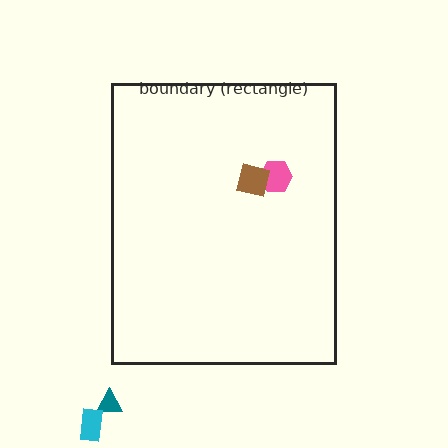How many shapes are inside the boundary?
2 inside, 2 outside.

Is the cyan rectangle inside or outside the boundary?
Outside.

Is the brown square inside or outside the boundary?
Inside.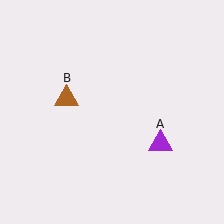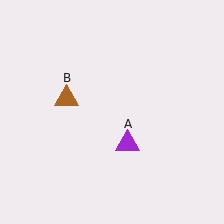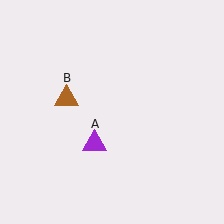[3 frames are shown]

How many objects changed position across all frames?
1 object changed position: purple triangle (object A).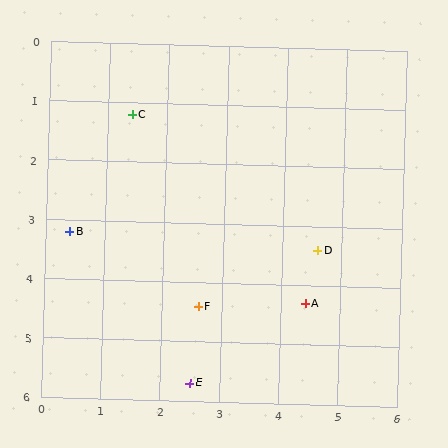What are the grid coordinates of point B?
Point B is at approximately (0.4, 3.2).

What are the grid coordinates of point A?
Point A is at approximately (4.4, 4.3).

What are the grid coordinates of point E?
Point E is at approximately (2.5, 5.7).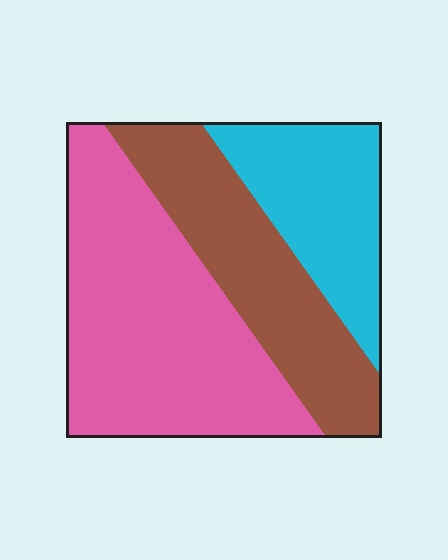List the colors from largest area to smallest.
From largest to smallest: pink, brown, cyan.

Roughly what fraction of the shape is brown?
Brown covers about 30% of the shape.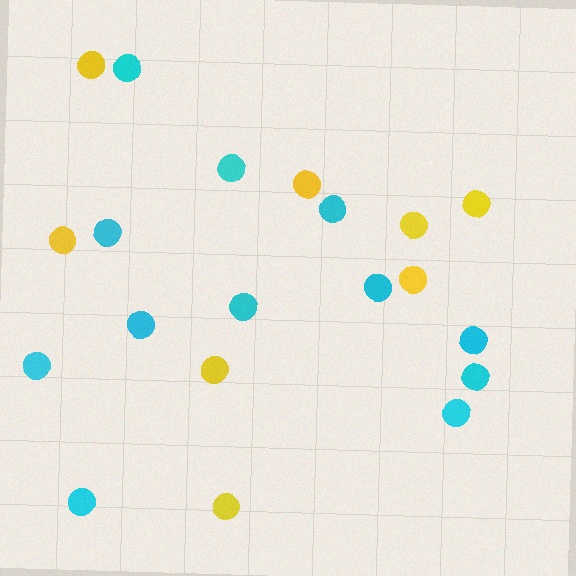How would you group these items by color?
There are 2 groups: one group of yellow circles (8) and one group of cyan circles (12).